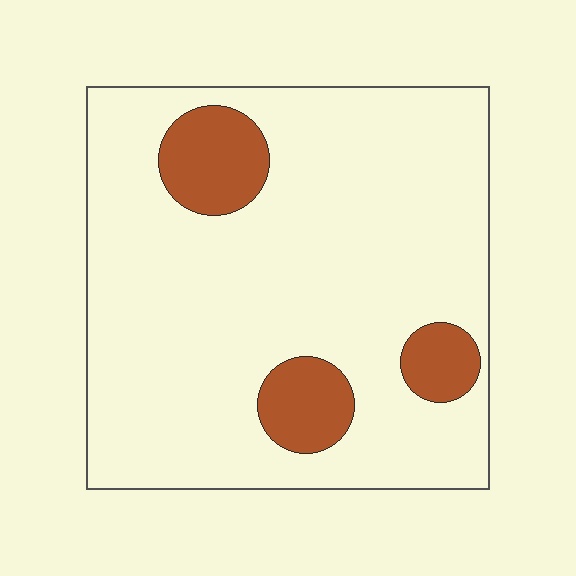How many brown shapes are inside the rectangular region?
3.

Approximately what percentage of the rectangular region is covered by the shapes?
Approximately 15%.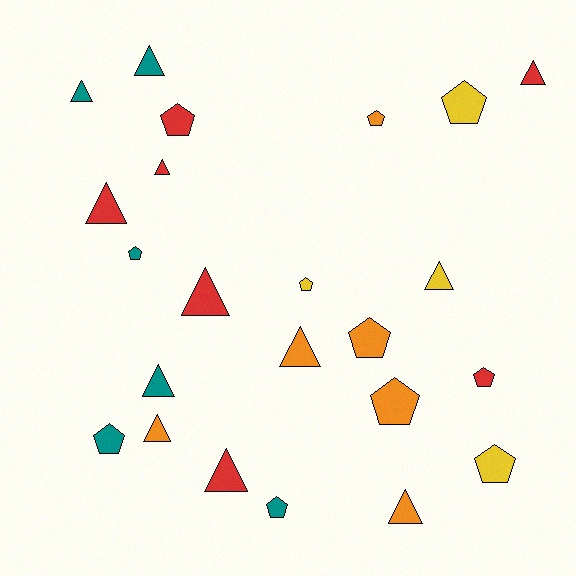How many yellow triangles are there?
There is 1 yellow triangle.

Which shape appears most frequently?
Triangle, with 12 objects.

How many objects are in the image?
There are 23 objects.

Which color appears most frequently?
Red, with 7 objects.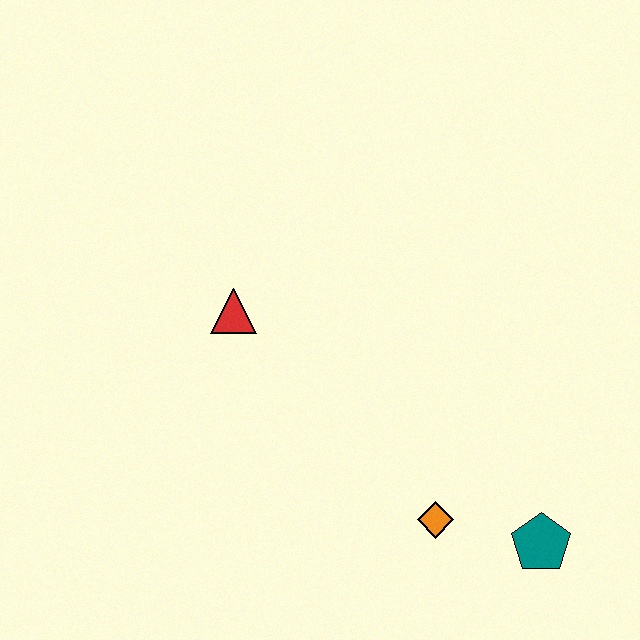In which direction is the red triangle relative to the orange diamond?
The red triangle is above the orange diamond.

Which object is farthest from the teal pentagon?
The red triangle is farthest from the teal pentagon.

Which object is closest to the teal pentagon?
The orange diamond is closest to the teal pentagon.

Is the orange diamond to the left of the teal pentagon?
Yes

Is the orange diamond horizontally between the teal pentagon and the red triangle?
Yes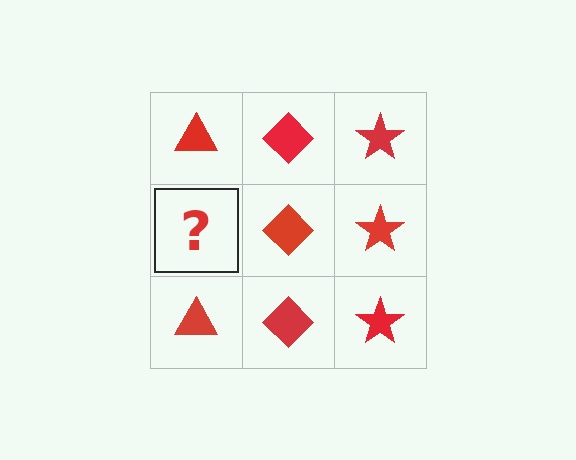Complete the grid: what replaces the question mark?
The question mark should be replaced with a red triangle.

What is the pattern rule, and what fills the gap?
The rule is that each column has a consistent shape. The gap should be filled with a red triangle.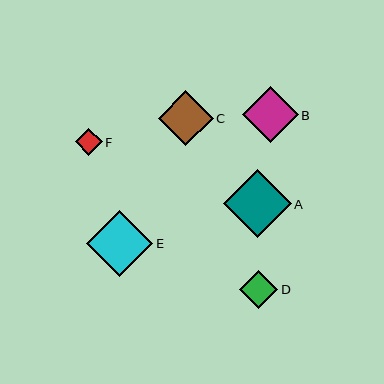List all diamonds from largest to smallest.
From largest to smallest: A, E, B, C, D, F.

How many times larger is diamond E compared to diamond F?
Diamond E is approximately 2.4 times the size of diamond F.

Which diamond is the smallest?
Diamond F is the smallest with a size of approximately 27 pixels.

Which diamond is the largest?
Diamond A is the largest with a size of approximately 68 pixels.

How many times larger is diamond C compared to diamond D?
Diamond C is approximately 1.4 times the size of diamond D.